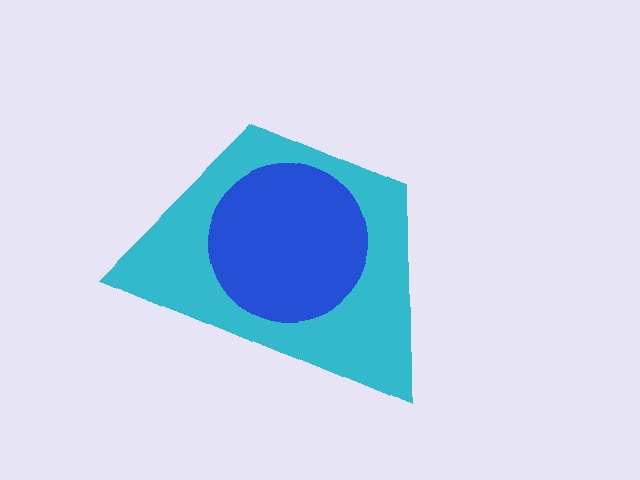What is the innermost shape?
The blue circle.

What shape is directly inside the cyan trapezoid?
The blue circle.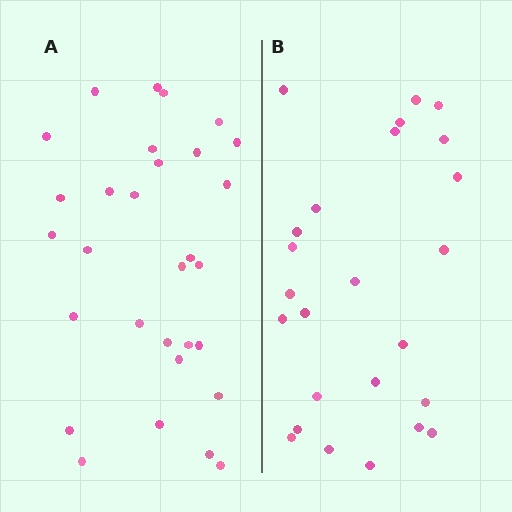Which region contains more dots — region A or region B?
Region A (the left region) has more dots.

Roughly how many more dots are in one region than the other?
Region A has about 5 more dots than region B.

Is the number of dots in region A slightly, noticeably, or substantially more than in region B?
Region A has only slightly more — the two regions are fairly close. The ratio is roughly 1.2 to 1.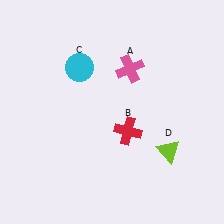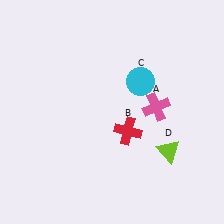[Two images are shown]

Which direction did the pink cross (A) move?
The pink cross (A) moved down.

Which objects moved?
The objects that moved are: the pink cross (A), the cyan circle (C).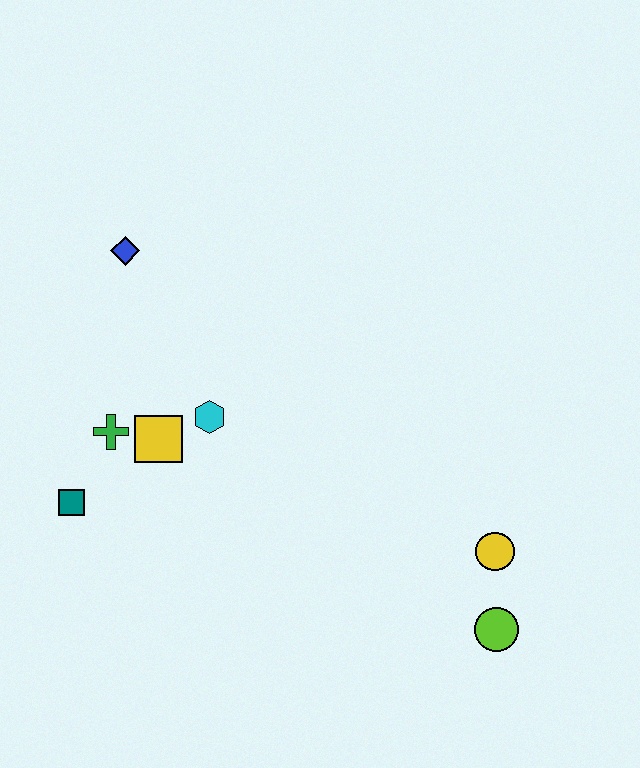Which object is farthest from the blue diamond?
The lime circle is farthest from the blue diamond.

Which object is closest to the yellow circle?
The lime circle is closest to the yellow circle.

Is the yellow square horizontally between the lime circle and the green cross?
Yes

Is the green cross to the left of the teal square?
No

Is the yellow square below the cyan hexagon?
Yes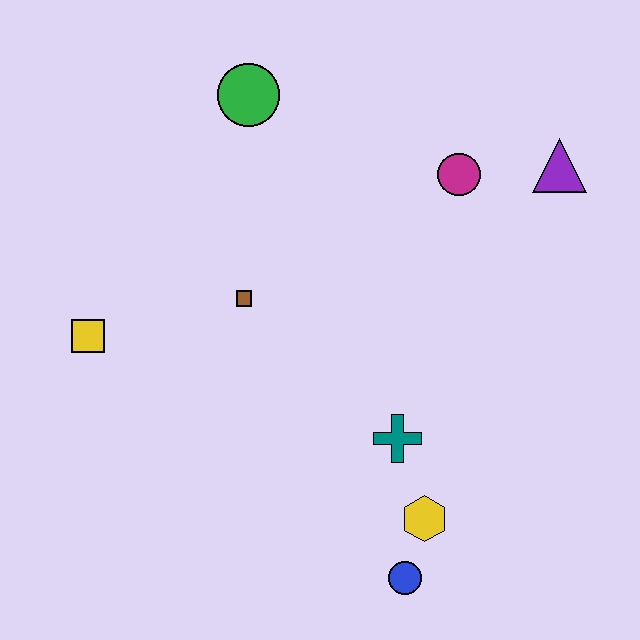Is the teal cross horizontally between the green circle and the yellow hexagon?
Yes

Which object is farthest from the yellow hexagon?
The green circle is farthest from the yellow hexagon.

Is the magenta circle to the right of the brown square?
Yes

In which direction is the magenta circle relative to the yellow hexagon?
The magenta circle is above the yellow hexagon.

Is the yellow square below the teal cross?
No